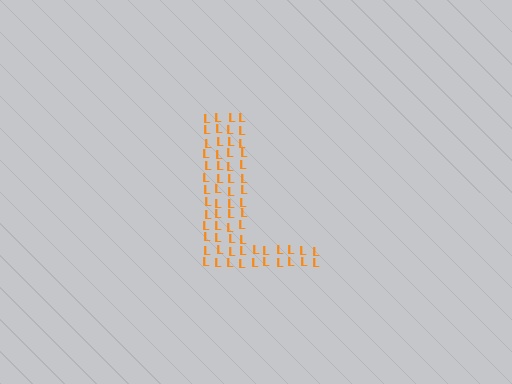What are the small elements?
The small elements are letter L's.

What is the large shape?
The large shape is the letter L.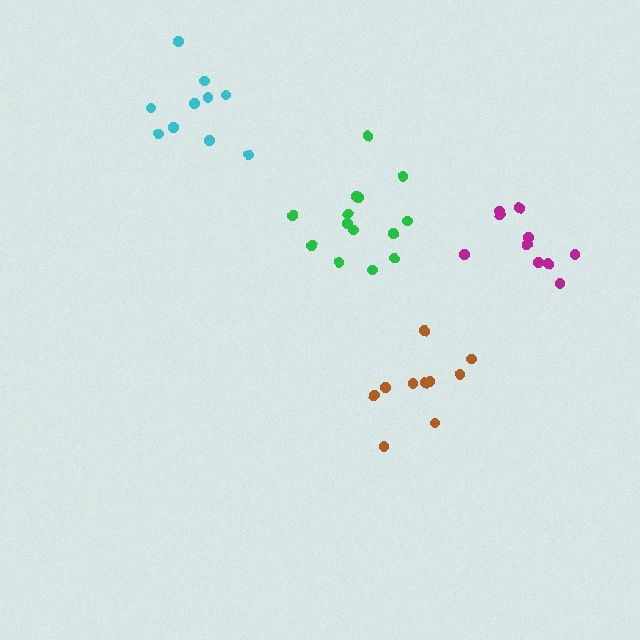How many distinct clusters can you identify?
There are 4 distinct clusters.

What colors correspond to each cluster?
The clusters are colored: brown, magenta, green, cyan.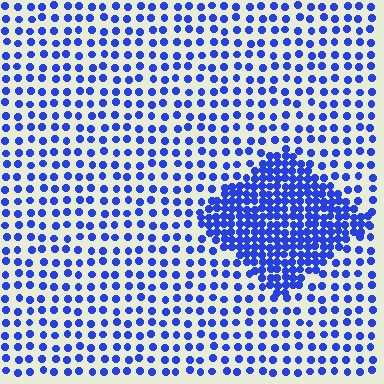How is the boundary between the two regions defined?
The boundary is defined by a change in element density (approximately 2.6x ratio). All elements are the same color, size, and shape.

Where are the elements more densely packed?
The elements are more densely packed inside the diamond boundary.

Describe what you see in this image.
The image contains small blue elements arranged at two different densities. A diamond-shaped region is visible where the elements are more densely packed than the surrounding area.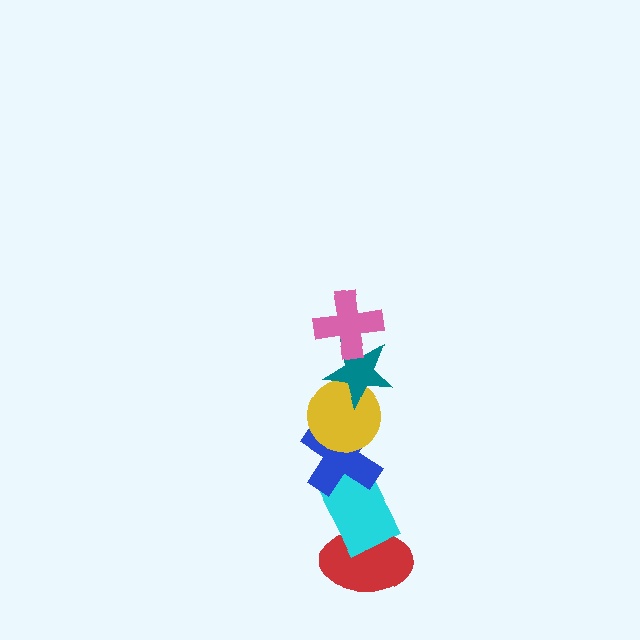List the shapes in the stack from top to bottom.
From top to bottom: the pink cross, the teal star, the yellow circle, the blue cross, the cyan rectangle, the red ellipse.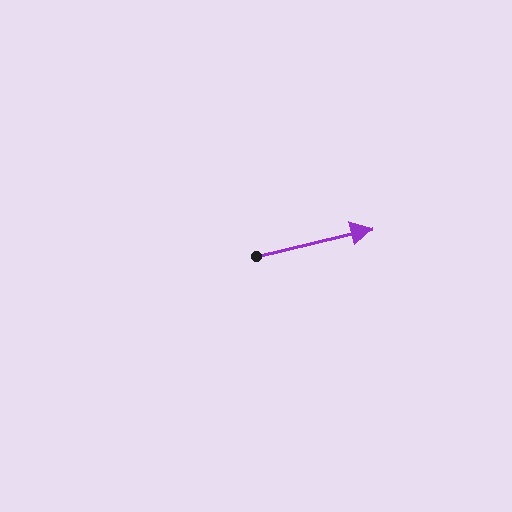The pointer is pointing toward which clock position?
Roughly 3 o'clock.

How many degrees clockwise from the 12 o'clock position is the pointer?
Approximately 77 degrees.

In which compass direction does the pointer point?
East.